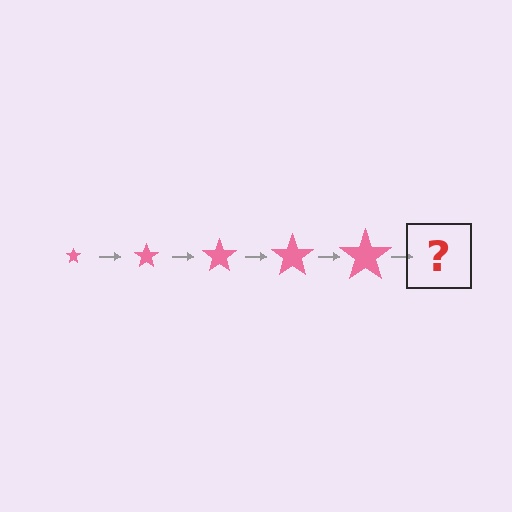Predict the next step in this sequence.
The next step is a pink star, larger than the previous one.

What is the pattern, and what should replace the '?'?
The pattern is that the star gets progressively larger each step. The '?' should be a pink star, larger than the previous one.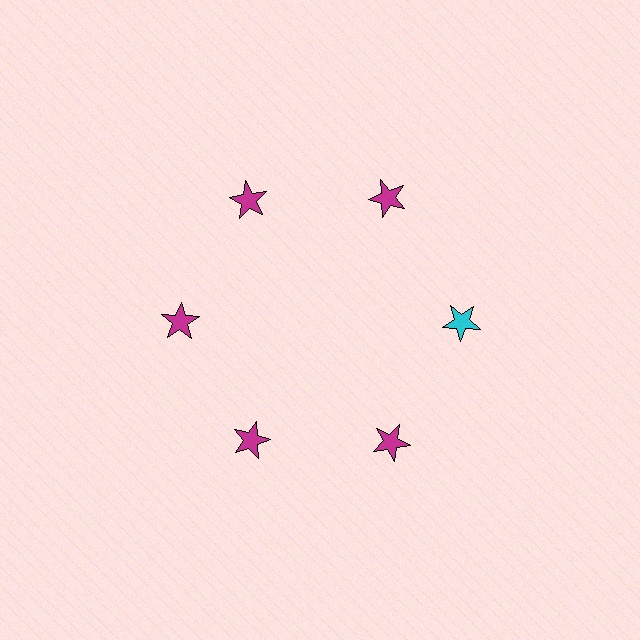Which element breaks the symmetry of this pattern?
The cyan star at roughly the 3 o'clock position breaks the symmetry. All other shapes are magenta stars.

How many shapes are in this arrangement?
There are 6 shapes arranged in a ring pattern.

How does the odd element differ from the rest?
It has a different color: cyan instead of magenta.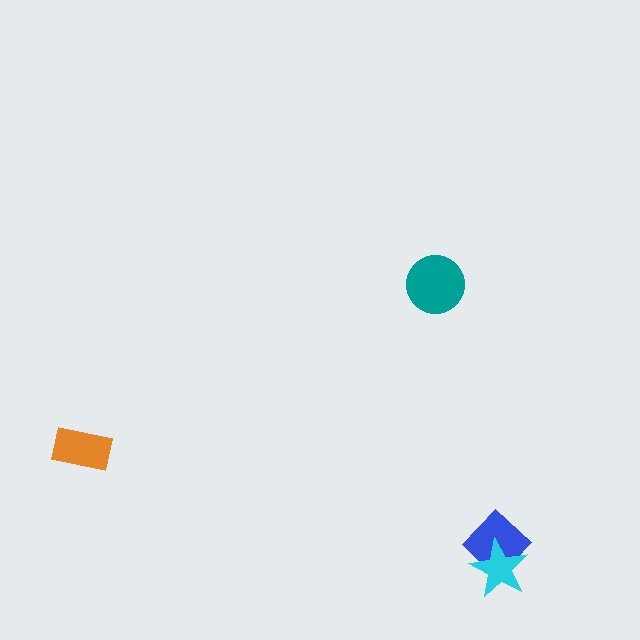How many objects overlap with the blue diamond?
1 object overlaps with the blue diamond.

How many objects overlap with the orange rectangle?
0 objects overlap with the orange rectangle.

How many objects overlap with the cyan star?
1 object overlaps with the cyan star.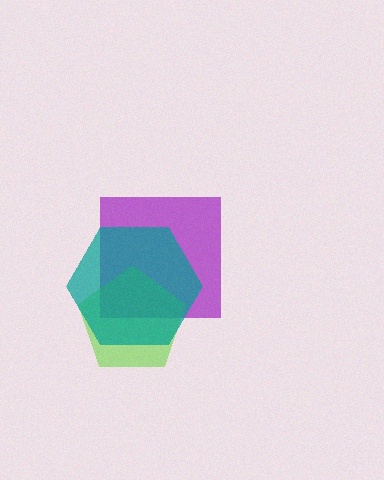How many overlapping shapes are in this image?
There are 3 overlapping shapes in the image.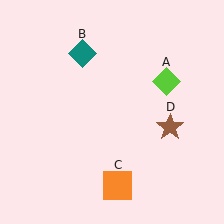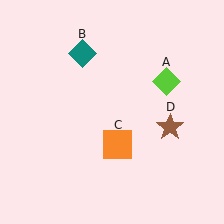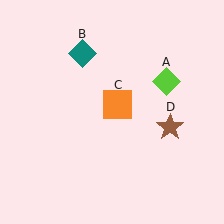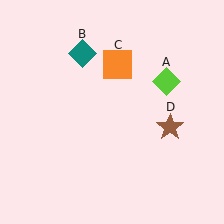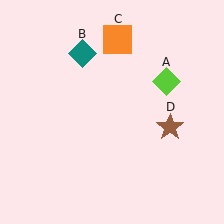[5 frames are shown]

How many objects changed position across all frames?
1 object changed position: orange square (object C).